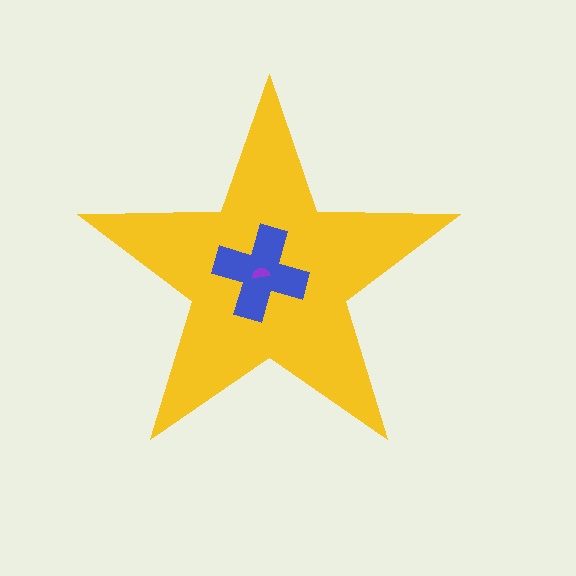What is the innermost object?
The purple semicircle.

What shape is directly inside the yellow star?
The blue cross.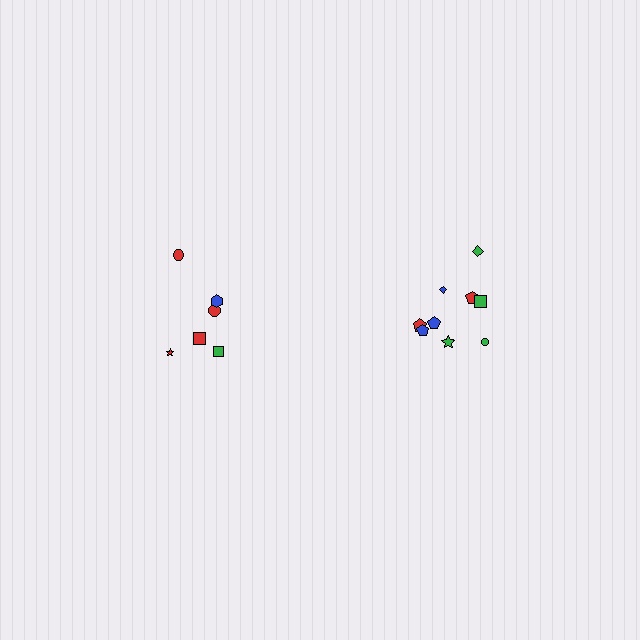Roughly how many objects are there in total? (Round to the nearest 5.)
Roughly 15 objects in total.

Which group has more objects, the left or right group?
The right group.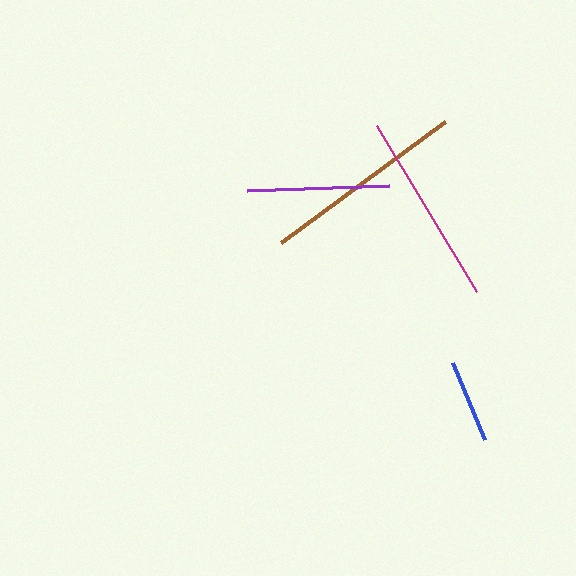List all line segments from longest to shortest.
From longest to shortest: brown, magenta, purple, blue.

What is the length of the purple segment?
The purple segment is approximately 142 pixels long.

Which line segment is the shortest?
The blue line is the shortest at approximately 83 pixels.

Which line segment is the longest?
The brown line is the longest at approximately 204 pixels.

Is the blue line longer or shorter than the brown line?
The brown line is longer than the blue line.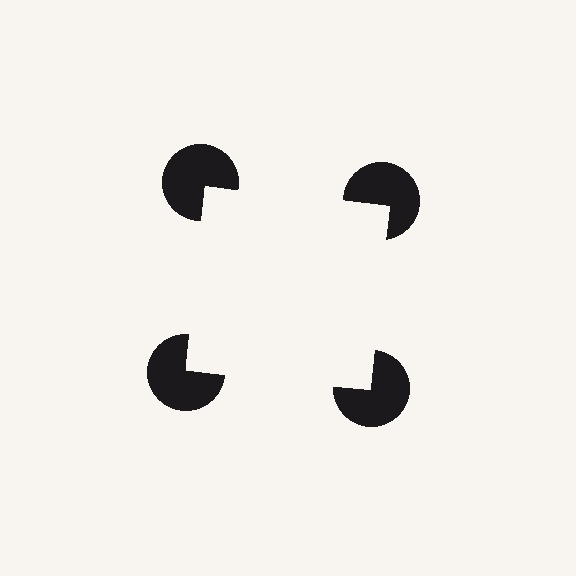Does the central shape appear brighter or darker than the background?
It typically appears slightly brighter than the background, even though no actual brightness change is drawn.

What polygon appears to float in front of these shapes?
An illusory square — its edges are inferred from the aligned wedge cuts in the pac-man discs, not physically drawn.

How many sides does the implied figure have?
4 sides.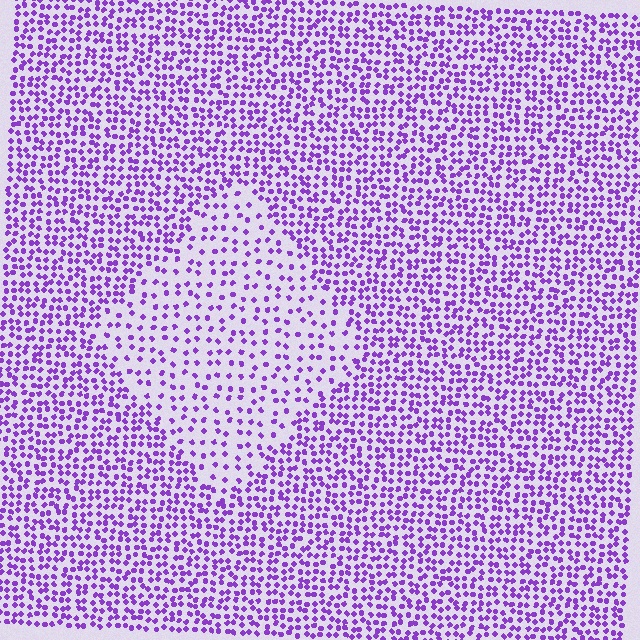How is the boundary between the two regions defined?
The boundary is defined by a change in element density (approximately 2.1x ratio). All elements are the same color, size, and shape.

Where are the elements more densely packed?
The elements are more densely packed outside the diamond boundary.